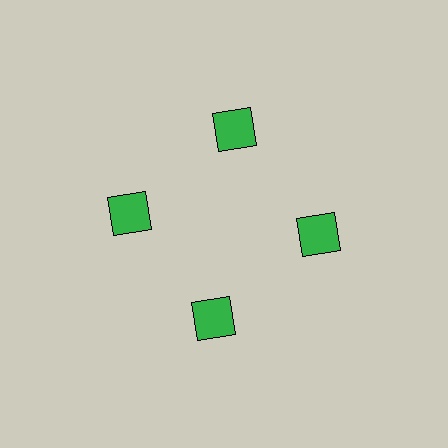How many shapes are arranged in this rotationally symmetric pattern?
There are 4 shapes, arranged in 4 groups of 1.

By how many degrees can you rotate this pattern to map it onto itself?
The pattern maps onto itself every 90 degrees of rotation.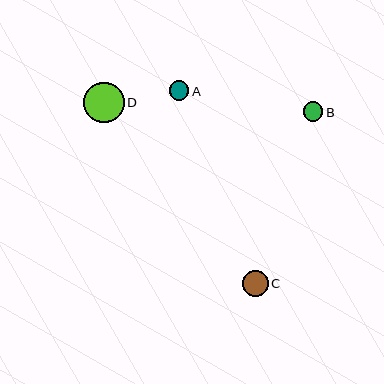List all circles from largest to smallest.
From largest to smallest: D, C, B, A.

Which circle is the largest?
Circle D is the largest with a size of approximately 41 pixels.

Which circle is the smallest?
Circle A is the smallest with a size of approximately 19 pixels.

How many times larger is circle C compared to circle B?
Circle C is approximately 1.3 times the size of circle B.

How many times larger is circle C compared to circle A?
Circle C is approximately 1.3 times the size of circle A.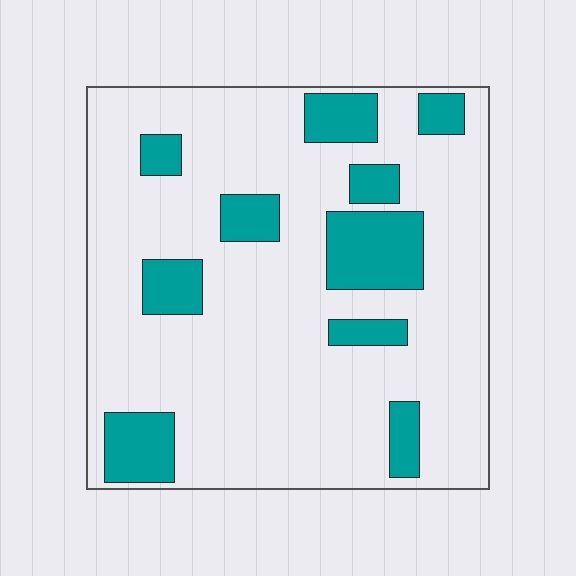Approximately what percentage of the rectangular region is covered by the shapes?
Approximately 20%.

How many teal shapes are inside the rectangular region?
10.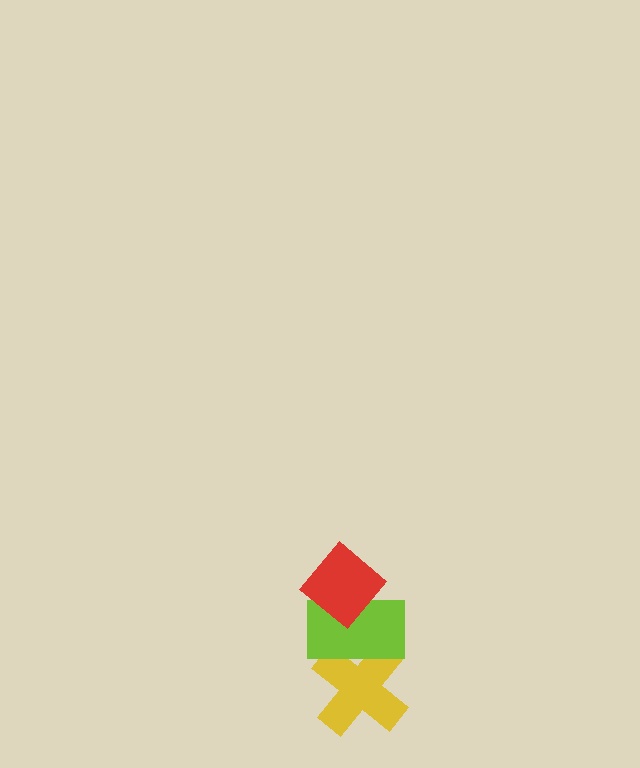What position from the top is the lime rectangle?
The lime rectangle is 2nd from the top.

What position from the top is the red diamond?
The red diamond is 1st from the top.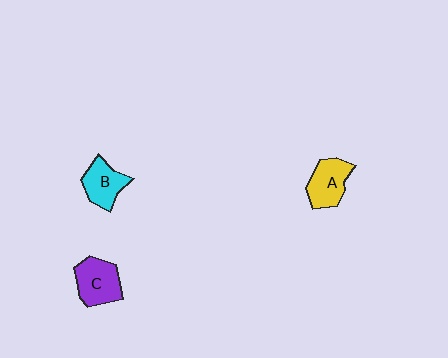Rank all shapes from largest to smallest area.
From largest to smallest: C (purple), A (yellow), B (cyan).